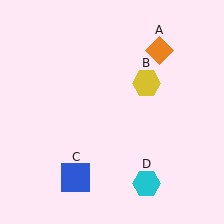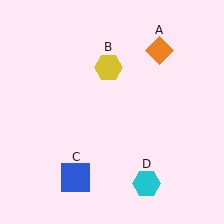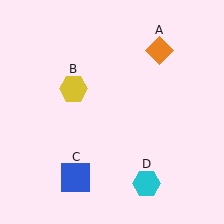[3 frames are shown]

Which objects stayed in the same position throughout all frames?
Orange diamond (object A) and blue square (object C) and cyan hexagon (object D) remained stationary.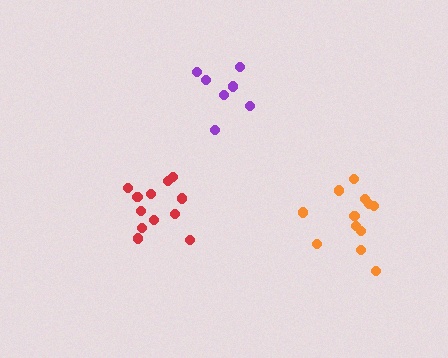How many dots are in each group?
Group 1: 7 dots, Group 2: 12 dots, Group 3: 13 dots (32 total).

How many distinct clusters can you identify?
There are 3 distinct clusters.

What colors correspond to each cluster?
The clusters are colored: purple, red, orange.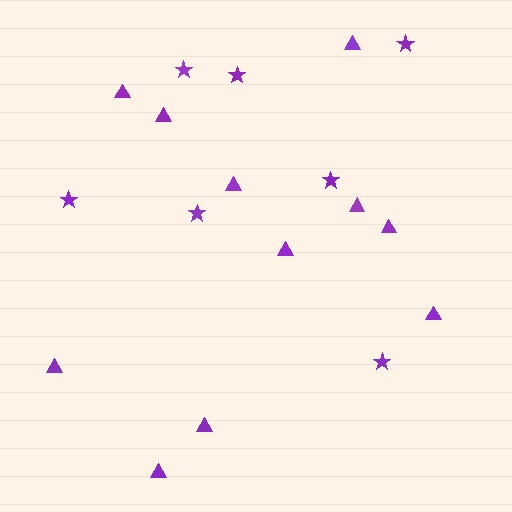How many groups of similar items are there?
There are 2 groups: one group of triangles (11) and one group of stars (7).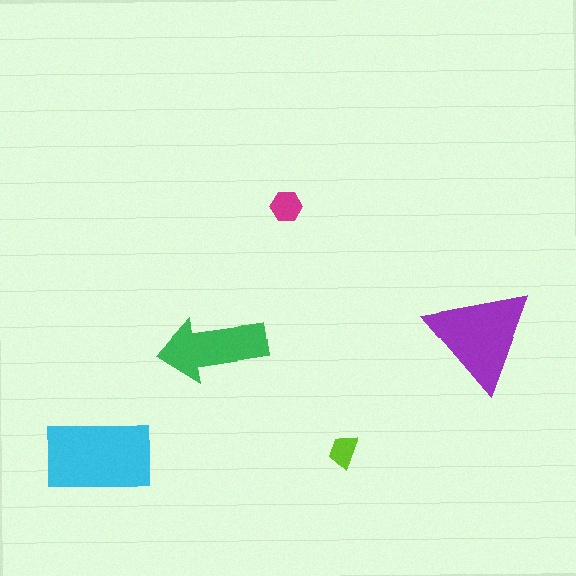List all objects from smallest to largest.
The lime trapezoid, the magenta hexagon, the green arrow, the purple triangle, the cyan rectangle.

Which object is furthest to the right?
The purple triangle is rightmost.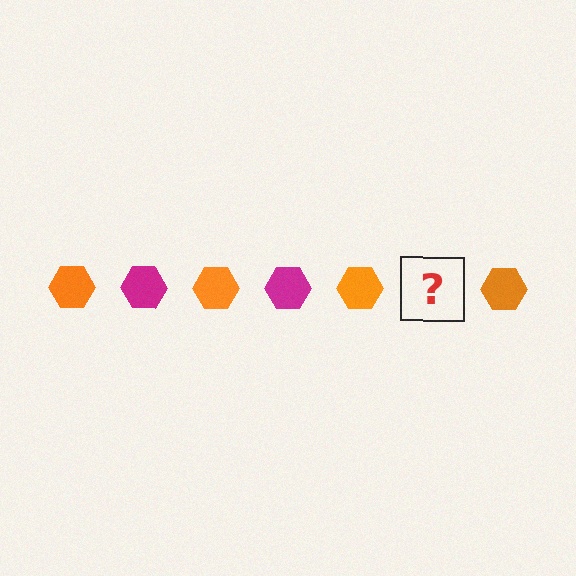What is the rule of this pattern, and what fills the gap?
The rule is that the pattern cycles through orange, magenta hexagons. The gap should be filled with a magenta hexagon.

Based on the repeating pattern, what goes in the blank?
The blank should be a magenta hexagon.